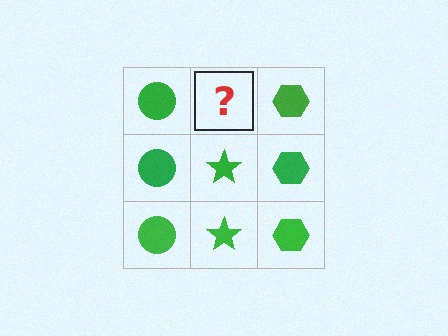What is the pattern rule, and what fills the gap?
The rule is that each column has a consistent shape. The gap should be filled with a green star.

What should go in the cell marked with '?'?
The missing cell should contain a green star.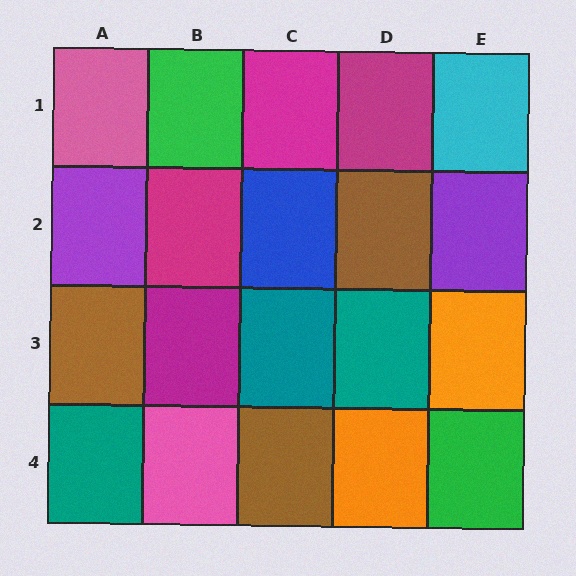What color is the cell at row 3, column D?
Teal.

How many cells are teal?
3 cells are teal.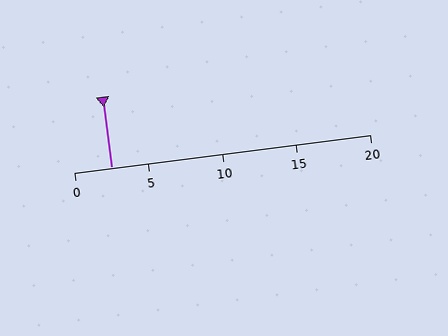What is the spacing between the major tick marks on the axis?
The major ticks are spaced 5 apart.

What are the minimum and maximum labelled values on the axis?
The axis runs from 0 to 20.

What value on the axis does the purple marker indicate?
The marker indicates approximately 2.5.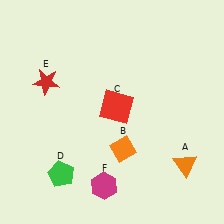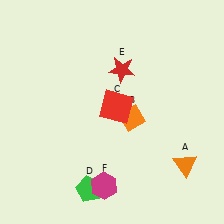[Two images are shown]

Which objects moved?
The objects that moved are: the orange diamond (B), the green pentagon (D), the red star (E).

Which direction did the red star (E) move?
The red star (E) moved right.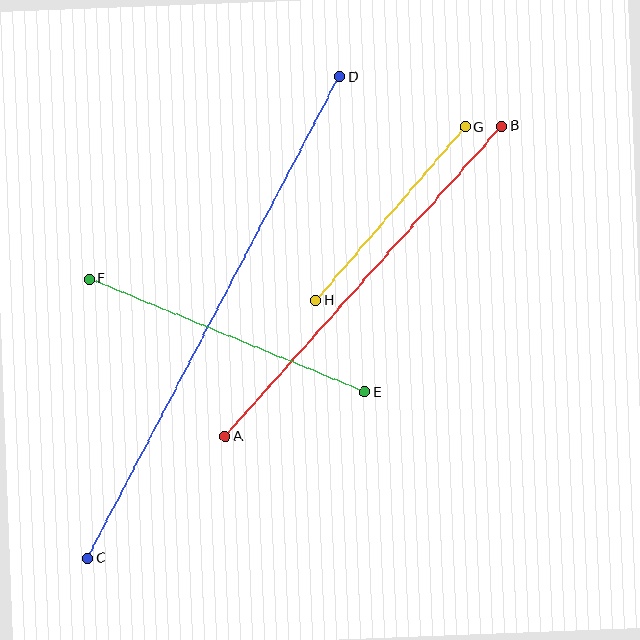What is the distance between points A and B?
The distance is approximately 416 pixels.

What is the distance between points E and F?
The distance is approximately 297 pixels.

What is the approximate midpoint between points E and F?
The midpoint is at approximately (227, 336) pixels.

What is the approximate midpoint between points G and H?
The midpoint is at approximately (391, 214) pixels.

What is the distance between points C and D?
The distance is approximately 543 pixels.